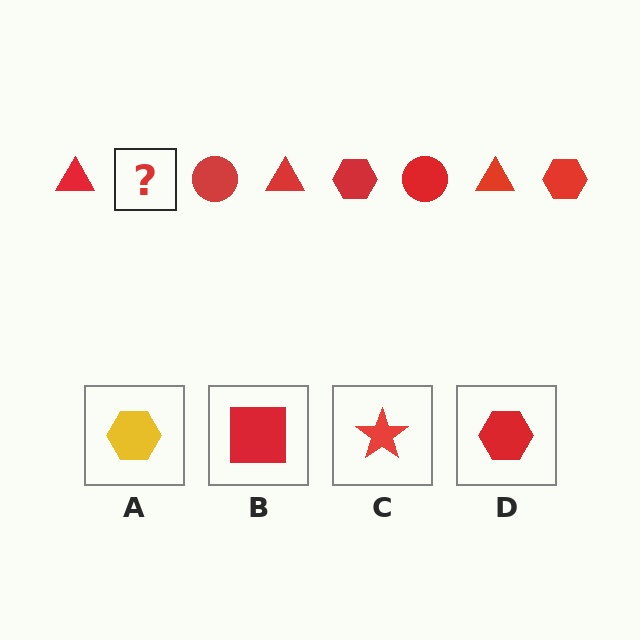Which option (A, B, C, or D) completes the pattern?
D.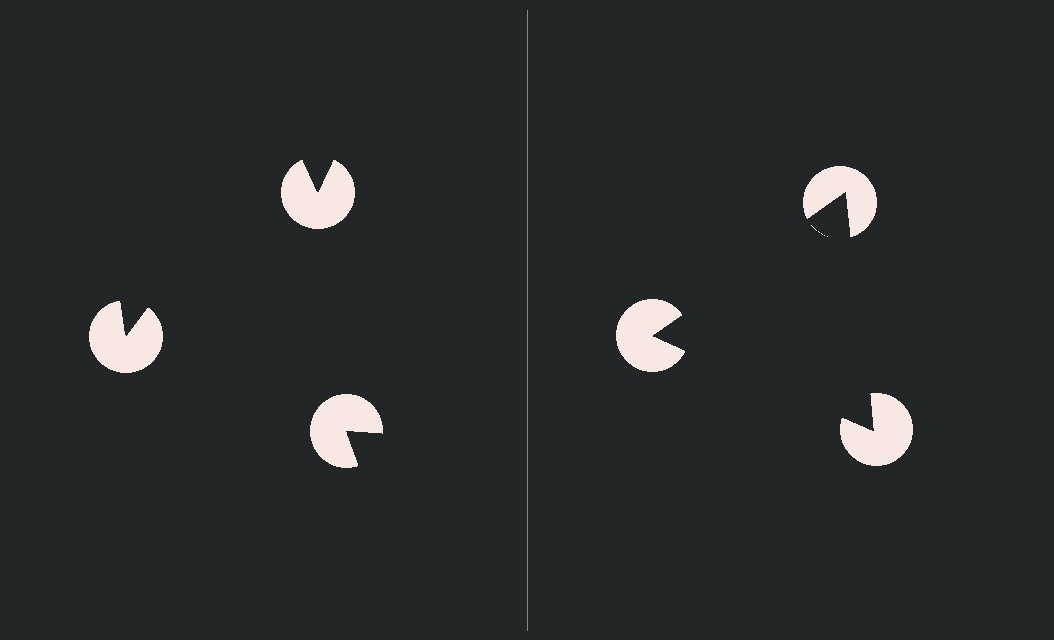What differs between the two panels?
The pac-man discs are positioned identically on both sides; only the wedge orientations differ. On the right they align to a triangle; on the left they are misaligned.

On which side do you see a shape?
An illusory triangle appears on the right side. On the left side the wedge cuts are rotated, so no coherent shape forms.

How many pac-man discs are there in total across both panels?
6 — 3 on each side.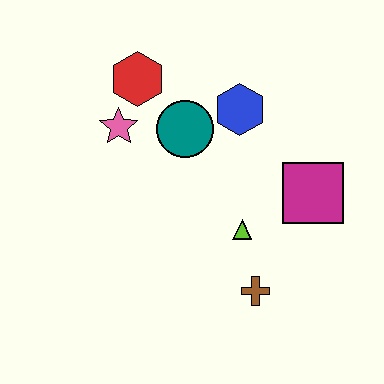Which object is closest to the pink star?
The red hexagon is closest to the pink star.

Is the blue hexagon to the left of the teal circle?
No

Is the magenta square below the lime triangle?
No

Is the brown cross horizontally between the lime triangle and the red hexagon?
No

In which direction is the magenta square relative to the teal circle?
The magenta square is to the right of the teal circle.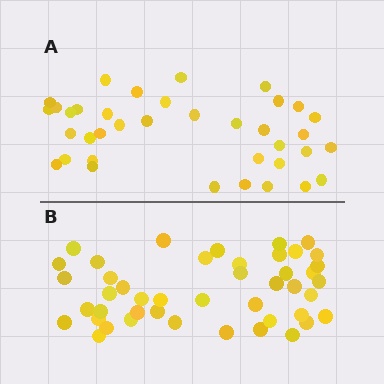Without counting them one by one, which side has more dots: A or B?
Region B (the bottom region) has more dots.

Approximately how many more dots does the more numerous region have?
Region B has roughly 8 or so more dots than region A.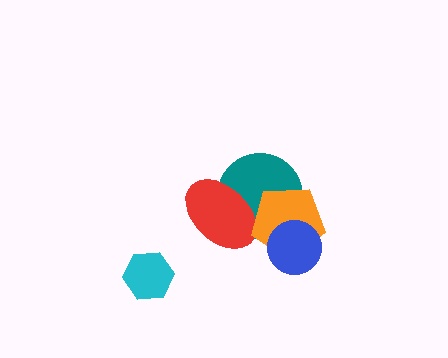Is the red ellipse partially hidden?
Yes, it is partially covered by another shape.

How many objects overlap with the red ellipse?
2 objects overlap with the red ellipse.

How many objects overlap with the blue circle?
2 objects overlap with the blue circle.